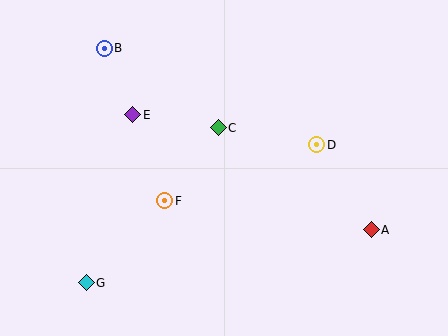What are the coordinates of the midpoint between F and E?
The midpoint between F and E is at (149, 158).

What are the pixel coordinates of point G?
Point G is at (86, 283).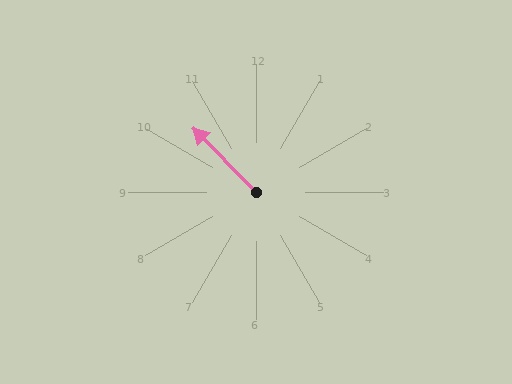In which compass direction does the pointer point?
Northwest.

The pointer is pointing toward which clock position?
Roughly 11 o'clock.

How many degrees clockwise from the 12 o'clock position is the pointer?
Approximately 316 degrees.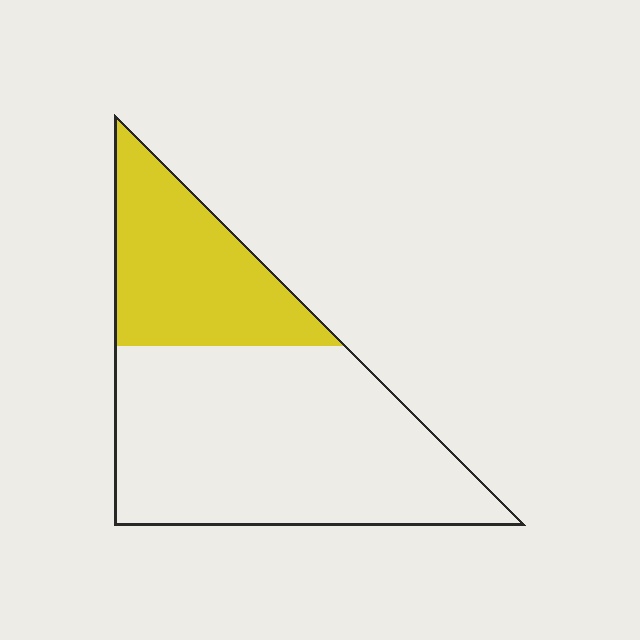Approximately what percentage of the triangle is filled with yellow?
Approximately 30%.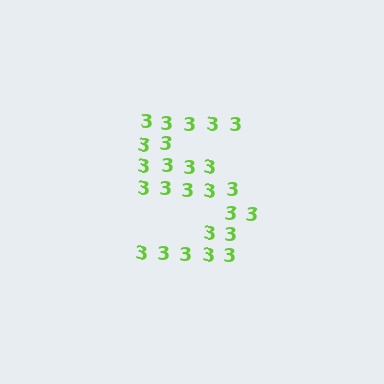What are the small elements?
The small elements are digit 3's.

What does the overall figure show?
The overall figure shows the digit 5.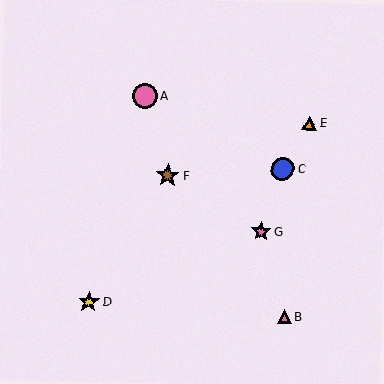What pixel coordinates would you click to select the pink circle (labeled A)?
Click at (145, 96) to select the pink circle A.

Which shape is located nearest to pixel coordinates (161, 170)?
The brown star (labeled F) at (168, 175) is nearest to that location.